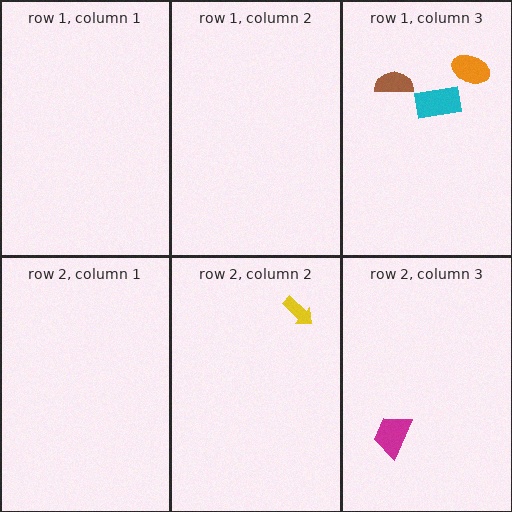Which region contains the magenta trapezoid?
The row 2, column 3 region.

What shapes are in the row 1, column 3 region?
The orange ellipse, the brown semicircle, the cyan rectangle.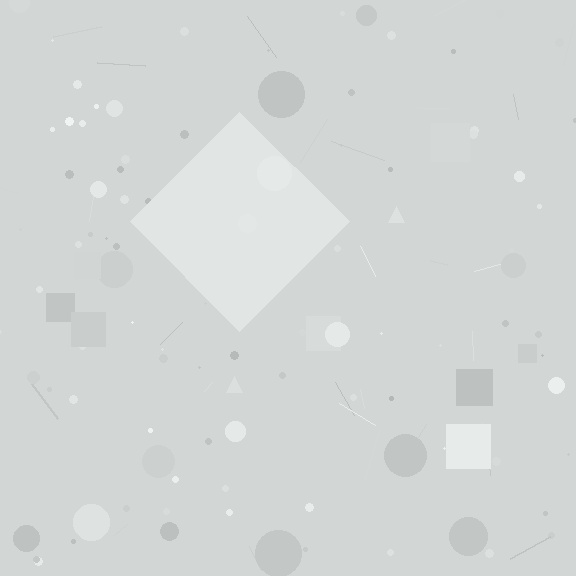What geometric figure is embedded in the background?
A diamond is embedded in the background.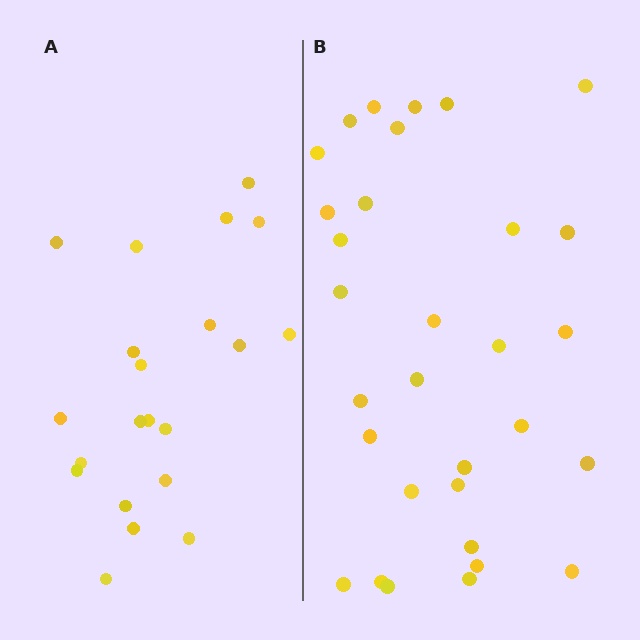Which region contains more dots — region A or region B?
Region B (the right region) has more dots.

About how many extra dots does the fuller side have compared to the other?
Region B has roughly 10 or so more dots than region A.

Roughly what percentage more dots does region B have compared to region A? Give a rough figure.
About 50% more.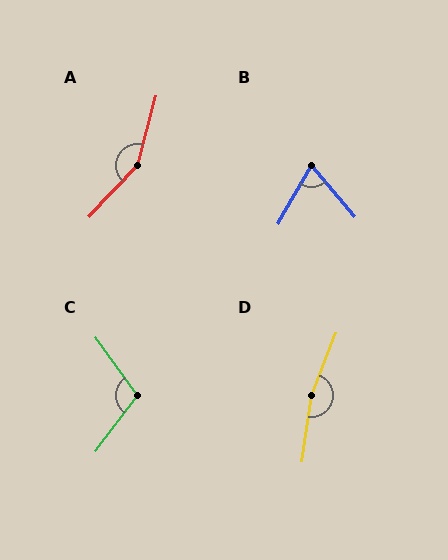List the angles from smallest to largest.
B (70°), C (108°), A (151°), D (167°).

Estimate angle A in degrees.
Approximately 151 degrees.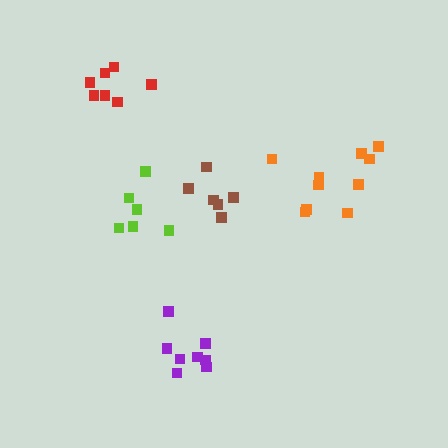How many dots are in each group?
Group 1: 6 dots, Group 2: 7 dots, Group 3: 10 dots, Group 4: 8 dots, Group 5: 6 dots (37 total).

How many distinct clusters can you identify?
There are 5 distinct clusters.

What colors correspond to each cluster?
The clusters are colored: lime, red, orange, purple, brown.